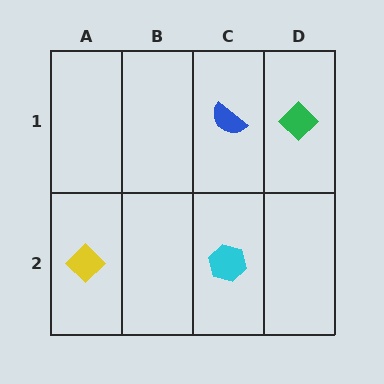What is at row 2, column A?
A yellow diamond.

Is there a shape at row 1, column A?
No, that cell is empty.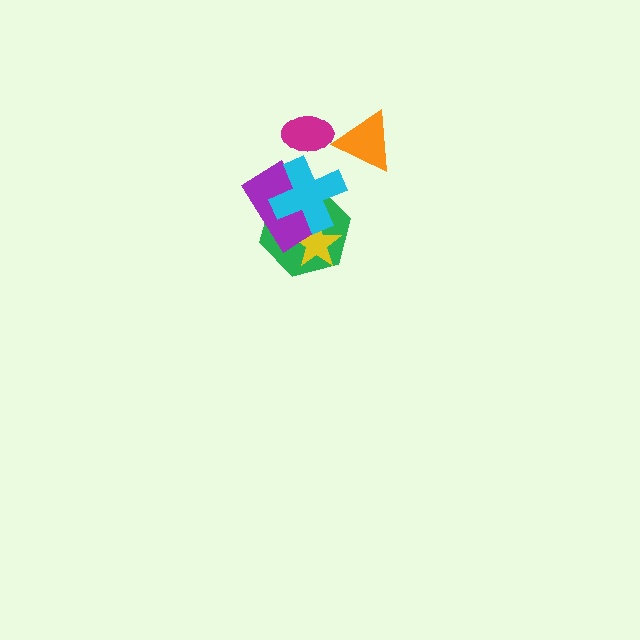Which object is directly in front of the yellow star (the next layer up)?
The purple rectangle is directly in front of the yellow star.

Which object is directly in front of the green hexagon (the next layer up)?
The yellow star is directly in front of the green hexagon.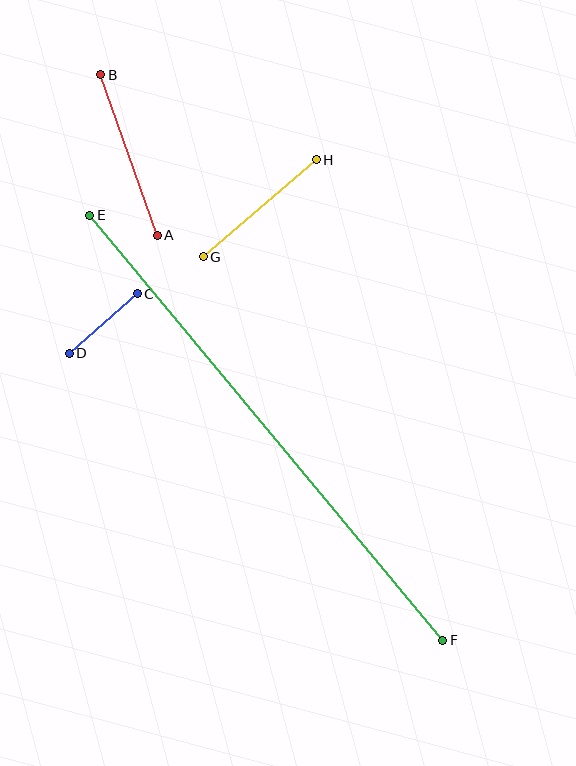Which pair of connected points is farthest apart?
Points E and F are farthest apart.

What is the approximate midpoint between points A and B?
The midpoint is at approximately (129, 155) pixels.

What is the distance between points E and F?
The distance is approximately 553 pixels.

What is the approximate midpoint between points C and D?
The midpoint is at approximately (103, 323) pixels.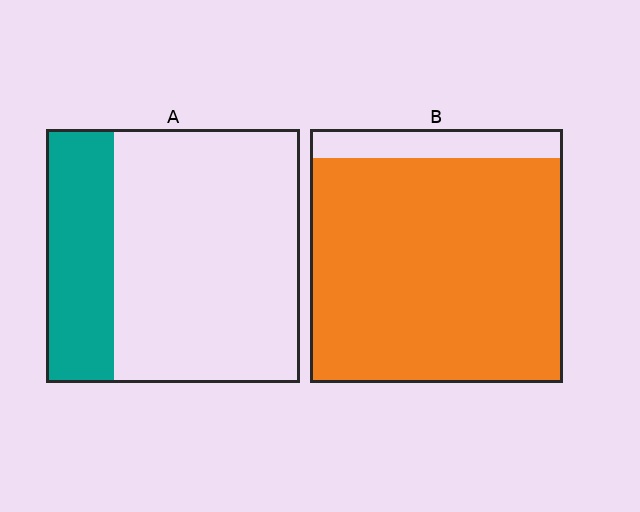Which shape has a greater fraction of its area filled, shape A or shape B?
Shape B.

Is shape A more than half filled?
No.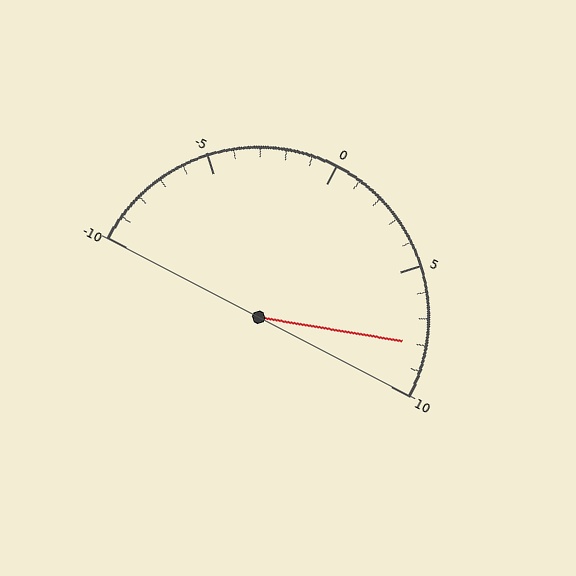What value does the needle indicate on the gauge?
The needle indicates approximately 8.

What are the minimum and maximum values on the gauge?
The gauge ranges from -10 to 10.